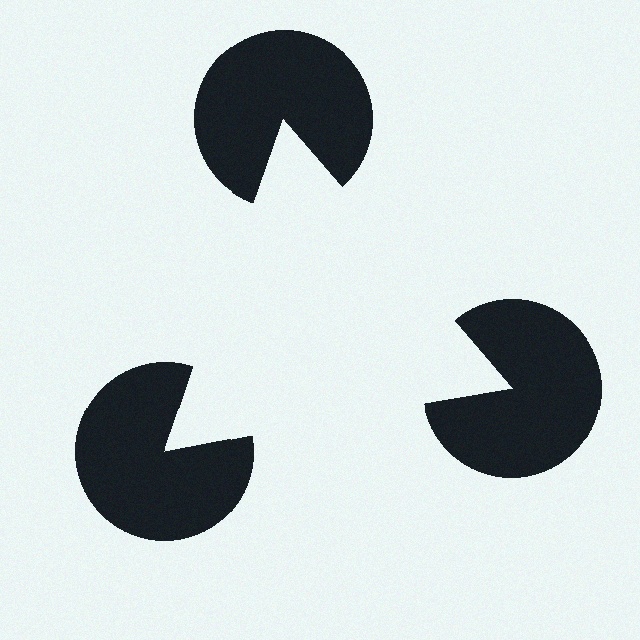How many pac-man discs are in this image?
There are 3 — one at each vertex of the illusory triangle.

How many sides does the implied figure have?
3 sides.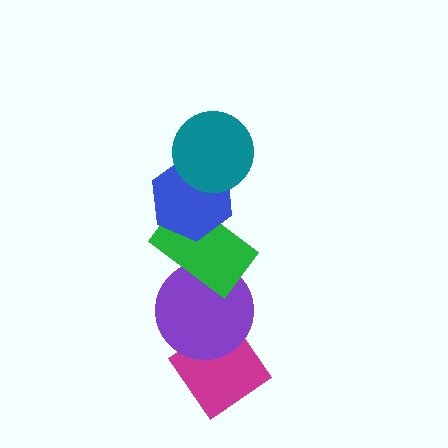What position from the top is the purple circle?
The purple circle is 4th from the top.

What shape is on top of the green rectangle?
The blue hexagon is on top of the green rectangle.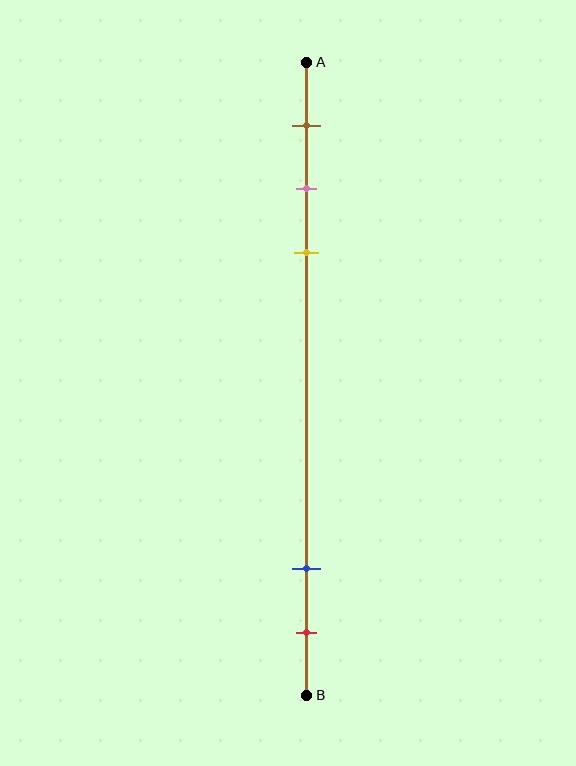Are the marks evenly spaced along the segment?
No, the marks are not evenly spaced.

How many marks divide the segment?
There are 5 marks dividing the segment.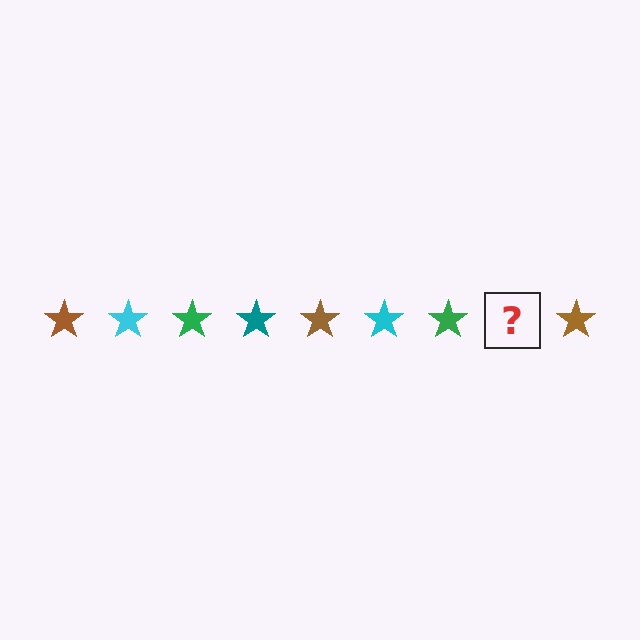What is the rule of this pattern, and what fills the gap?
The rule is that the pattern cycles through brown, cyan, green, teal stars. The gap should be filled with a teal star.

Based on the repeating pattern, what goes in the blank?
The blank should be a teal star.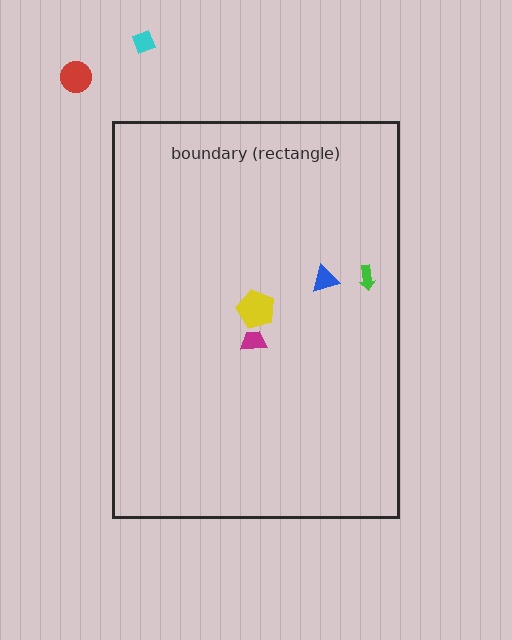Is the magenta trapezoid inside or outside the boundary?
Inside.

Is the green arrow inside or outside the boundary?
Inside.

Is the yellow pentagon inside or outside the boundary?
Inside.